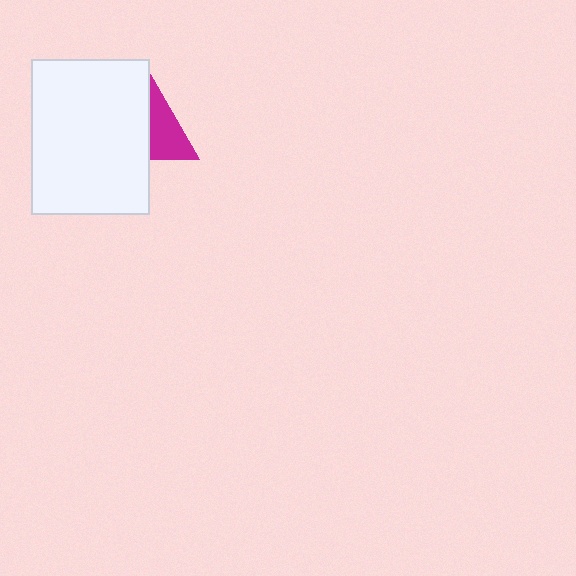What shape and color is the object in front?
The object in front is a white rectangle.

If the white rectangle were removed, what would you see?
You would see the complete magenta triangle.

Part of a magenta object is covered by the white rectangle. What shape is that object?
It is a triangle.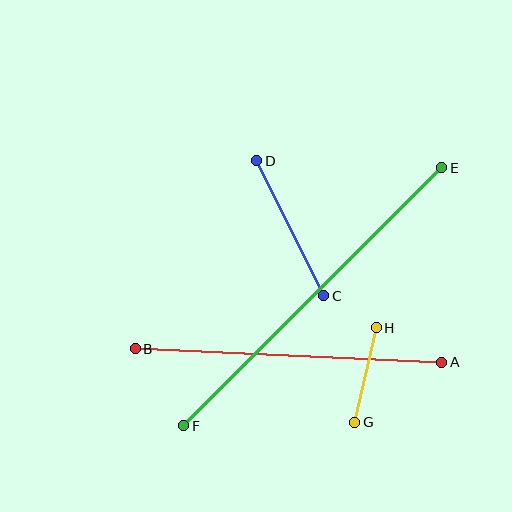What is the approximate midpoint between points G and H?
The midpoint is at approximately (365, 375) pixels.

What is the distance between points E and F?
The distance is approximately 365 pixels.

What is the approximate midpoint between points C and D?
The midpoint is at approximately (290, 228) pixels.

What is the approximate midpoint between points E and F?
The midpoint is at approximately (313, 297) pixels.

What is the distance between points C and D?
The distance is approximately 151 pixels.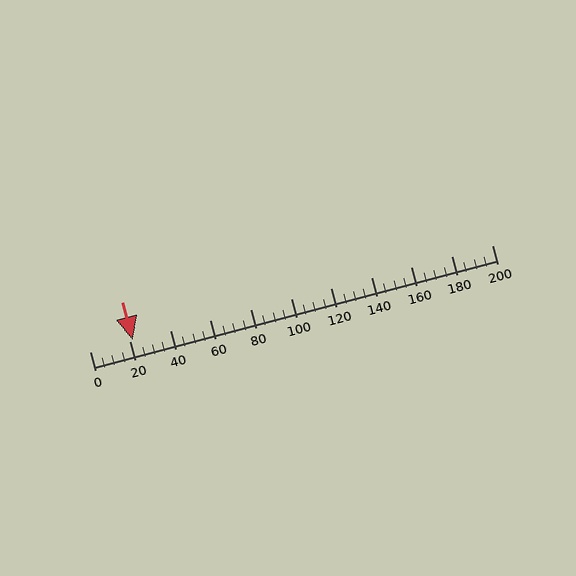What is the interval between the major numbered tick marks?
The major tick marks are spaced 20 units apart.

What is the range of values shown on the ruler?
The ruler shows values from 0 to 200.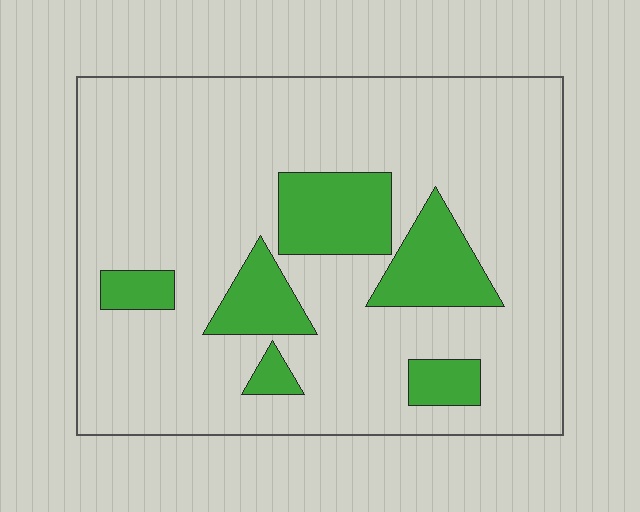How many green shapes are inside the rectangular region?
6.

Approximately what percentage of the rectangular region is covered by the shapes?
Approximately 20%.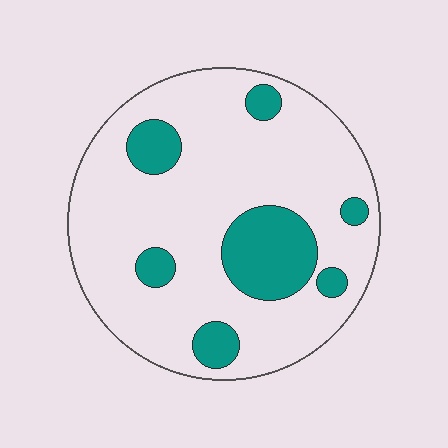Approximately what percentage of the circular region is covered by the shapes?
Approximately 20%.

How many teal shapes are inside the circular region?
7.